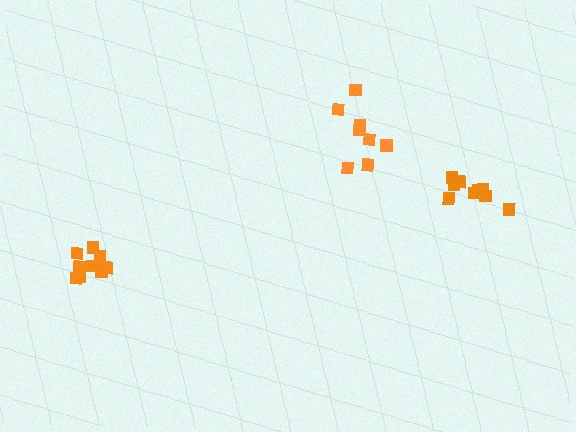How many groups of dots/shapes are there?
There are 3 groups.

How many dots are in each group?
Group 1: 10 dots, Group 2: 8 dots, Group 3: 10 dots (28 total).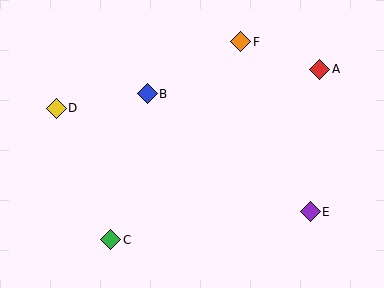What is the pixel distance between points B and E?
The distance between B and E is 201 pixels.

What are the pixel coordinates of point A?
Point A is at (320, 69).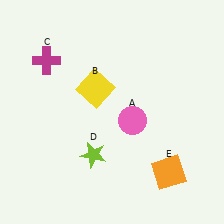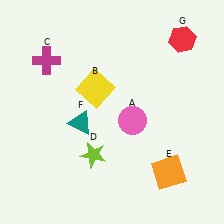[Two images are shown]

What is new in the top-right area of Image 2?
A red hexagon (G) was added in the top-right area of Image 2.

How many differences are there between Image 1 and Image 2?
There are 2 differences between the two images.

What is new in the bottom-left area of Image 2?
A teal triangle (F) was added in the bottom-left area of Image 2.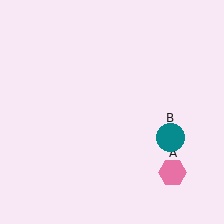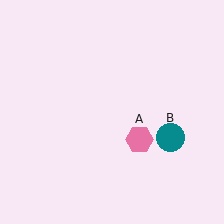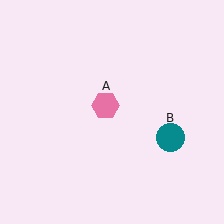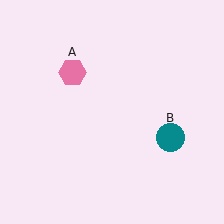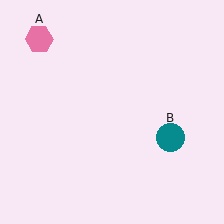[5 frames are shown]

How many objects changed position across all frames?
1 object changed position: pink hexagon (object A).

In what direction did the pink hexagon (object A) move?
The pink hexagon (object A) moved up and to the left.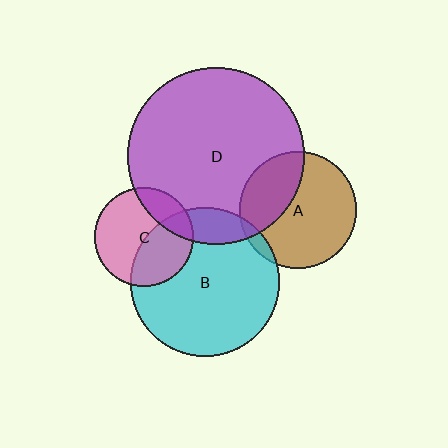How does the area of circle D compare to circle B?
Approximately 1.4 times.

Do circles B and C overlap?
Yes.